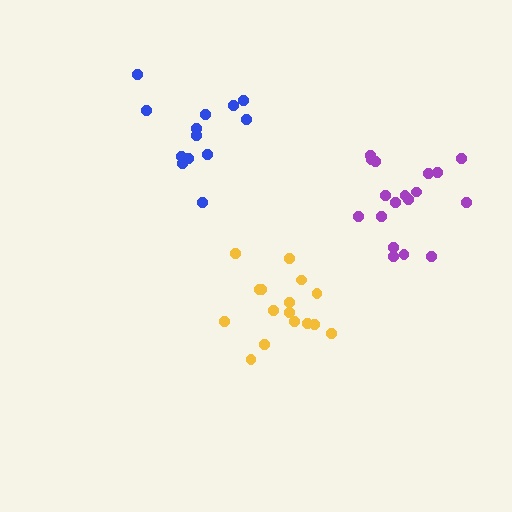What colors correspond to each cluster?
The clusters are colored: blue, yellow, purple.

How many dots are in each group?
Group 1: 13 dots, Group 2: 16 dots, Group 3: 18 dots (47 total).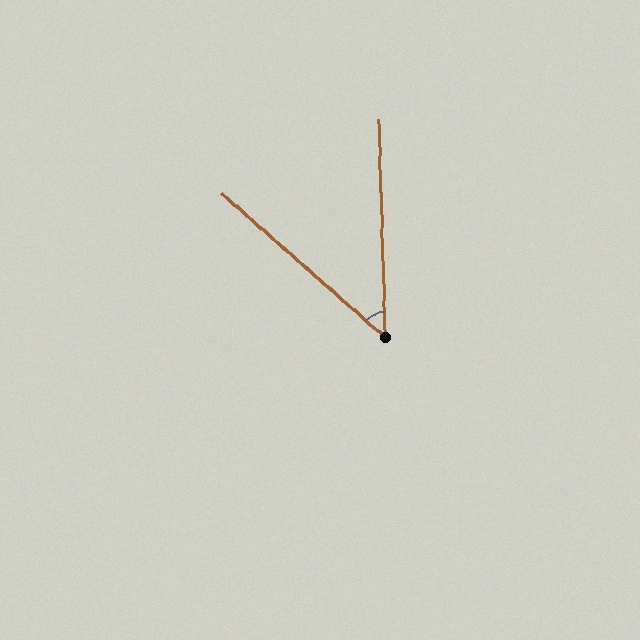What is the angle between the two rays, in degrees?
Approximately 47 degrees.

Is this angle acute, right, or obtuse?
It is acute.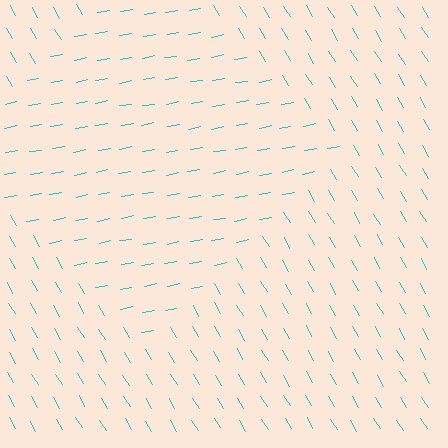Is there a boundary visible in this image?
Yes, there is a texture boundary formed by a change in line orientation.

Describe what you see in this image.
The image is filled with small cyan line segments. A diamond region in the image has lines oriented differently from the surrounding lines, creating a visible texture boundary.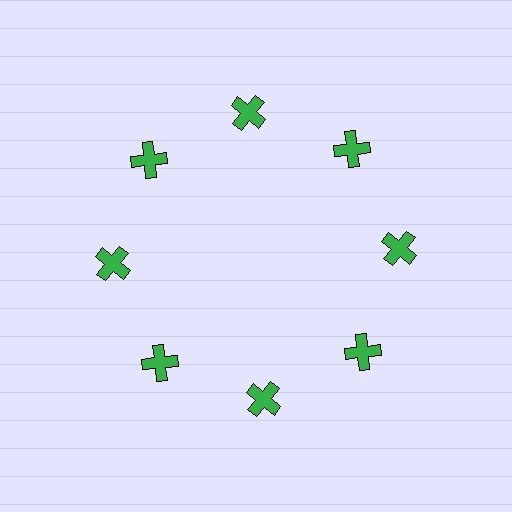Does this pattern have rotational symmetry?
Yes, this pattern has 8-fold rotational symmetry. It looks the same after rotating 45 degrees around the center.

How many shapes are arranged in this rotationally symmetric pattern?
There are 8 shapes, arranged in 8 groups of 1.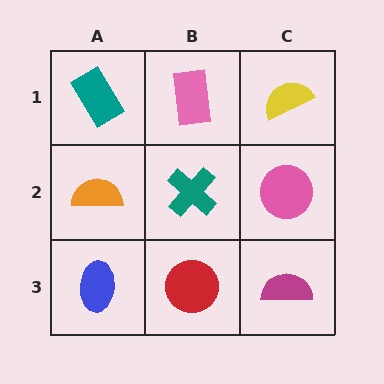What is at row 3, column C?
A magenta semicircle.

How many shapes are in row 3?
3 shapes.